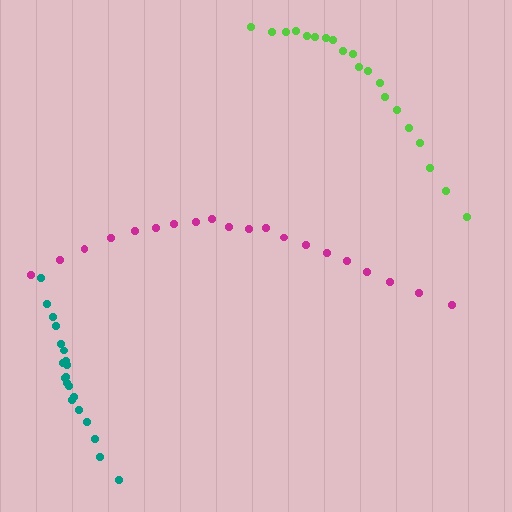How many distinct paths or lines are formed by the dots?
There are 3 distinct paths.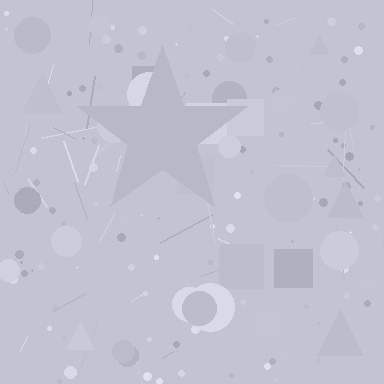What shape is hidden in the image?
A star is hidden in the image.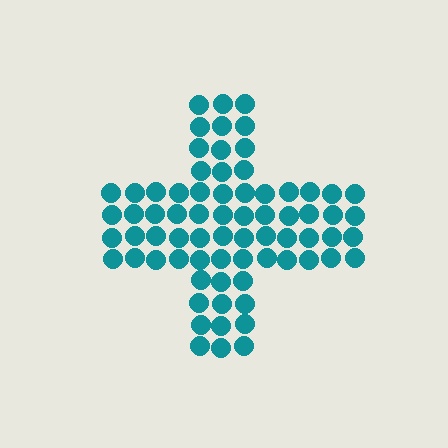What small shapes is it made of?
It is made of small circles.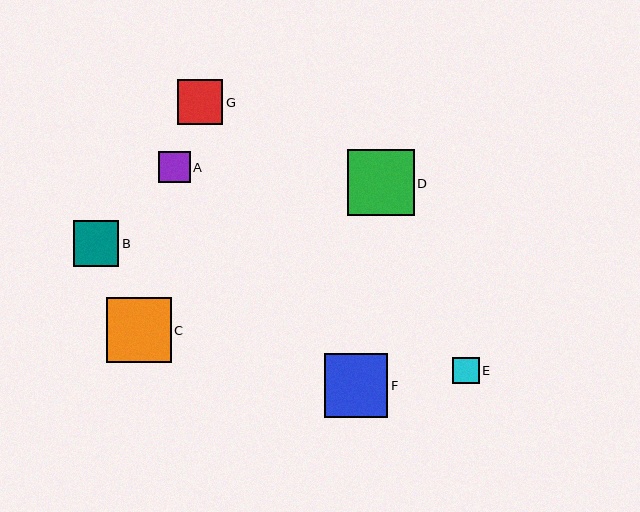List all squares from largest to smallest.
From largest to smallest: D, C, F, B, G, A, E.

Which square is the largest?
Square D is the largest with a size of approximately 66 pixels.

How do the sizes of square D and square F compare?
Square D and square F are approximately the same size.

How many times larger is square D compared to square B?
Square D is approximately 1.4 times the size of square B.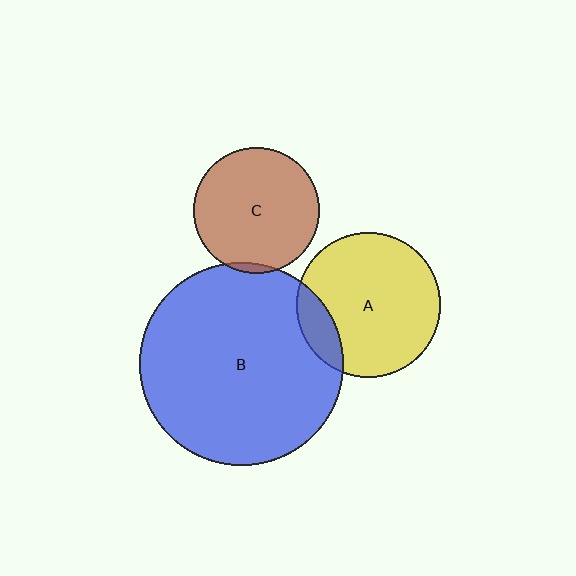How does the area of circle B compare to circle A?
Approximately 2.0 times.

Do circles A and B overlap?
Yes.